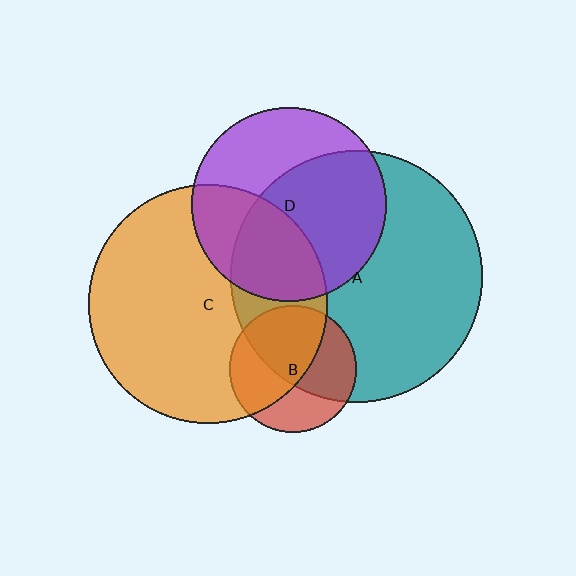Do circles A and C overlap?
Yes.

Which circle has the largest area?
Circle A (teal).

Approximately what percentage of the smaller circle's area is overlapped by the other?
Approximately 30%.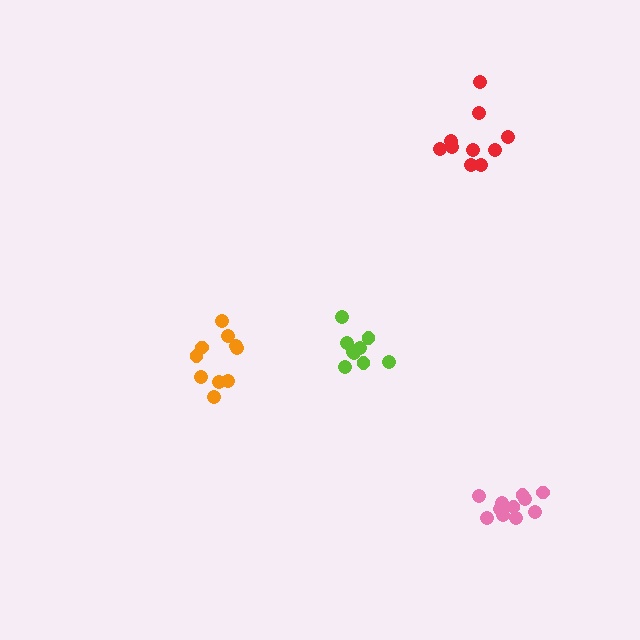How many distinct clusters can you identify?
There are 4 distinct clusters.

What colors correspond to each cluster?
The clusters are colored: lime, pink, orange, red.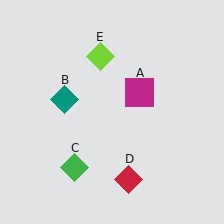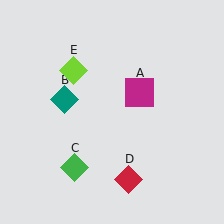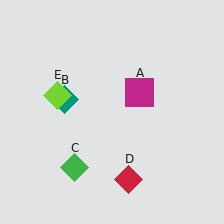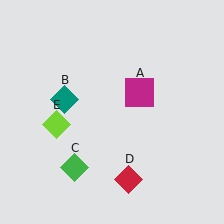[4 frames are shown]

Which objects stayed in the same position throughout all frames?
Magenta square (object A) and teal diamond (object B) and green diamond (object C) and red diamond (object D) remained stationary.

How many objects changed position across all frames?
1 object changed position: lime diamond (object E).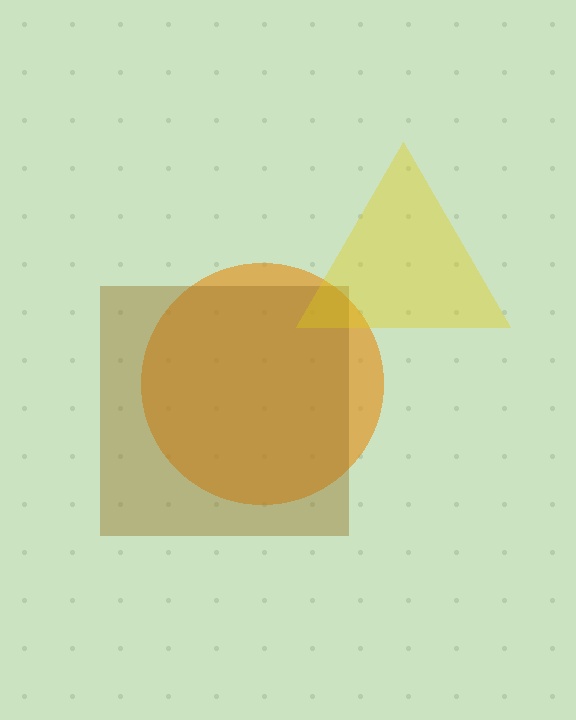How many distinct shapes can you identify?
There are 3 distinct shapes: an orange circle, a brown square, a yellow triangle.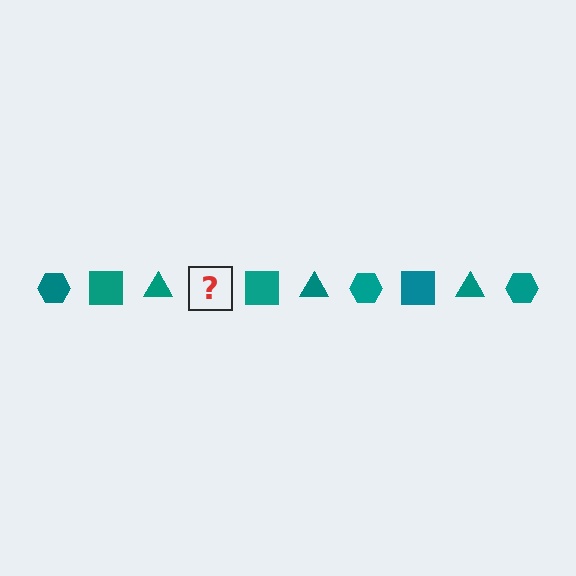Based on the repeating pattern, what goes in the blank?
The blank should be a teal hexagon.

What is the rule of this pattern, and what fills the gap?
The rule is that the pattern cycles through hexagon, square, triangle shapes in teal. The gap should be filled with a teal hexagon.